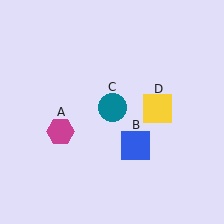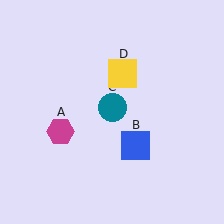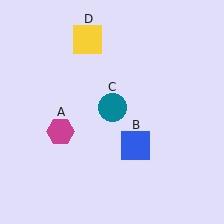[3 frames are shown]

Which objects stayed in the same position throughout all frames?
Magenta hexagon (object A) and blue square (object B) and teal circle (object C) remained stationary.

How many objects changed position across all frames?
1 object changed position: yellow square (object D).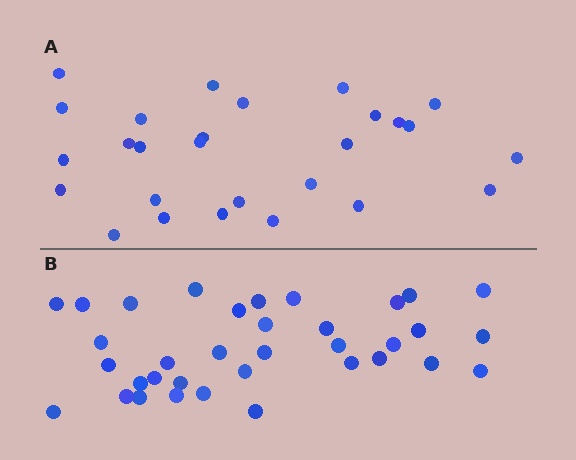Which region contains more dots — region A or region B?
Region B (the bottom region) has more dots.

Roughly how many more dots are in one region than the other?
Region B has roughly 8 or so more dots than region A.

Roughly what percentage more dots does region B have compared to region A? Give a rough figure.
About 30% more.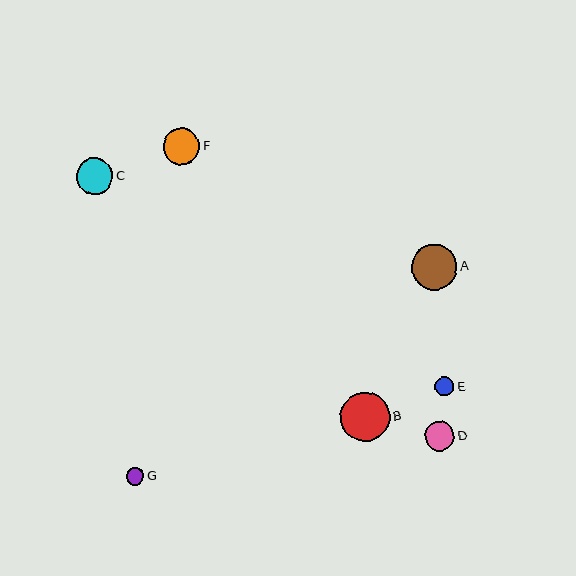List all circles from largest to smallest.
From largest to smallest: B, A, F, C, D, E, G.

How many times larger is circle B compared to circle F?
Circle B is approximately 1.3 times the size of circle F.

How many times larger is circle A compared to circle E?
Circle A is approximately 2.4 times the size of circle E.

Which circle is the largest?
Circle B is the largest with a size of approximately 49 pixels.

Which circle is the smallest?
Circle G is the smallest with a size of approximately 18 pixels.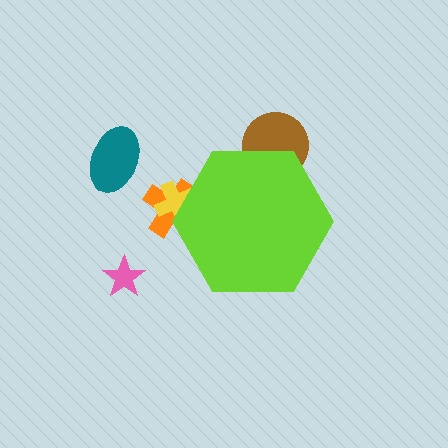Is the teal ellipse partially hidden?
No, the teal ellipse is fully visible.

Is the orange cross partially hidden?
Yes, the orange cross is partially hidden behind the lime hexagon.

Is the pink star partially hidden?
No, the pink star is fully visible.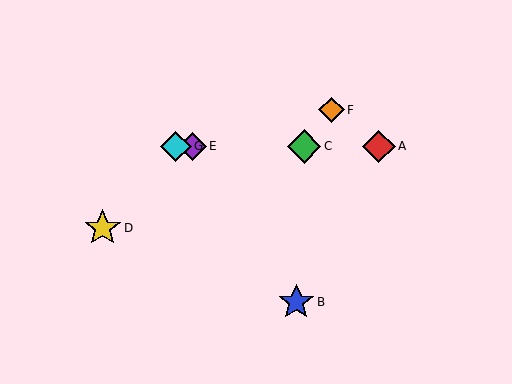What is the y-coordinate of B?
Object B is at y≈302.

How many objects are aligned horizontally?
4 objects (A, C, E, G) are aligned horizontally.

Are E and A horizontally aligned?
Yes, both are at y≈146.